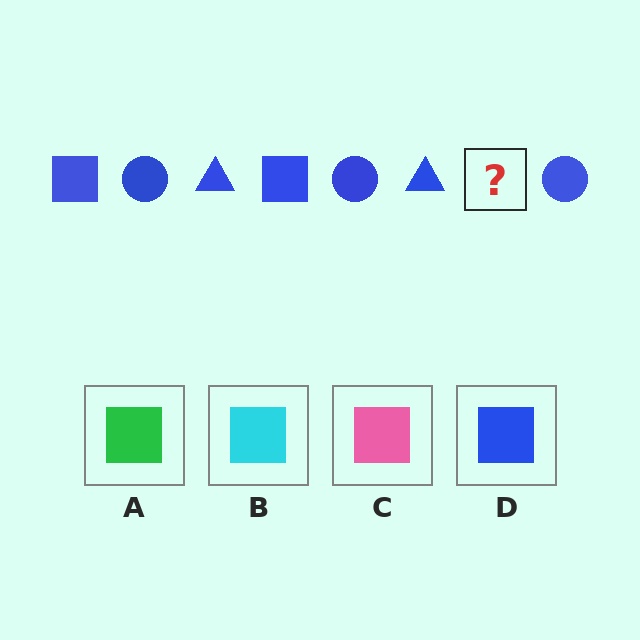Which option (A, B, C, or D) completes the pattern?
D.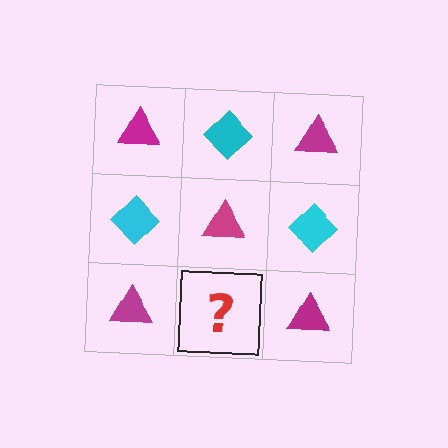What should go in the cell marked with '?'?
The missing cell should contain a cyan diamond.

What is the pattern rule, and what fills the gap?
The rule is that it alternates magenta triangle and cyan diamond in a checkerboard pattern. The gap should be filled with a cyan diamond.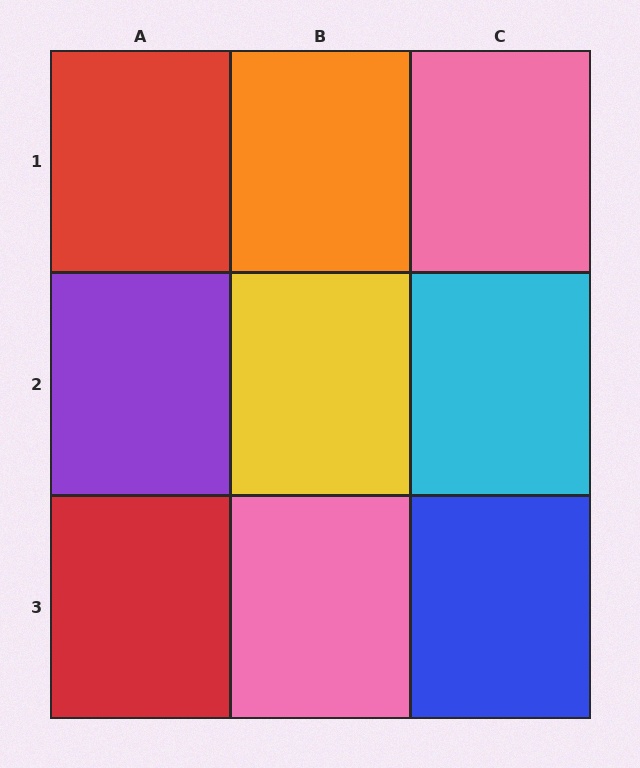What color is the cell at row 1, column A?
Red.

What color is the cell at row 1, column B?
Orange.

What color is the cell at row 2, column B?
Yellow.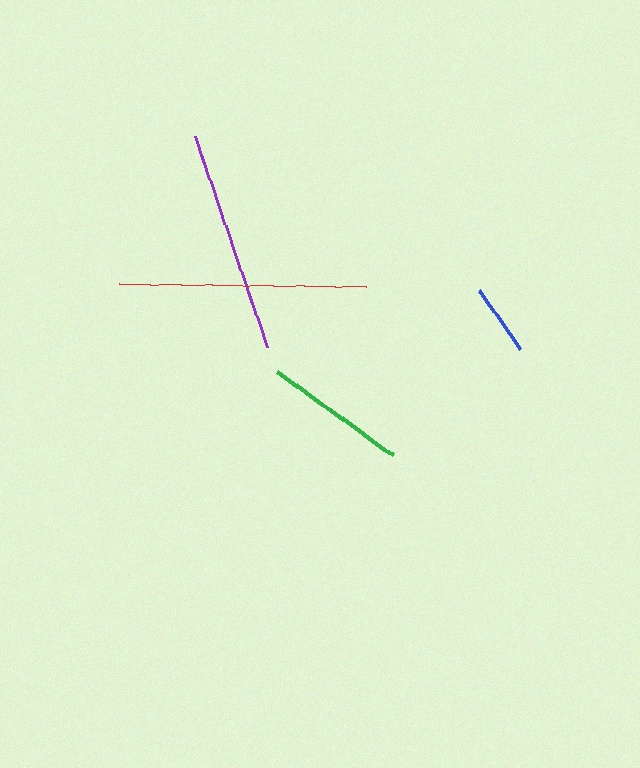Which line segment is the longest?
The red line is the longest at approximately 247 pixels.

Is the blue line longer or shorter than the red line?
The red line is longer than the blue line.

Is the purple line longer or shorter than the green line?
The purple line is longer than the green line.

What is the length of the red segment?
The red segment is approximately 247 pixels long.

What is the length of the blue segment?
The blue segment is approximately 71 pixels long.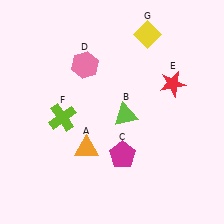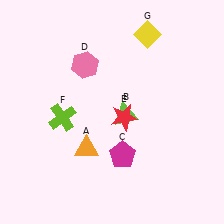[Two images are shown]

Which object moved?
The red star (E) moved left.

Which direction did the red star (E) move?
The red star (E) moved left.